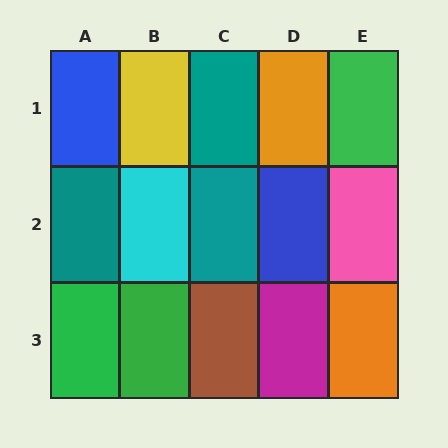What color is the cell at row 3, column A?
Green.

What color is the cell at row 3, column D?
Magenta.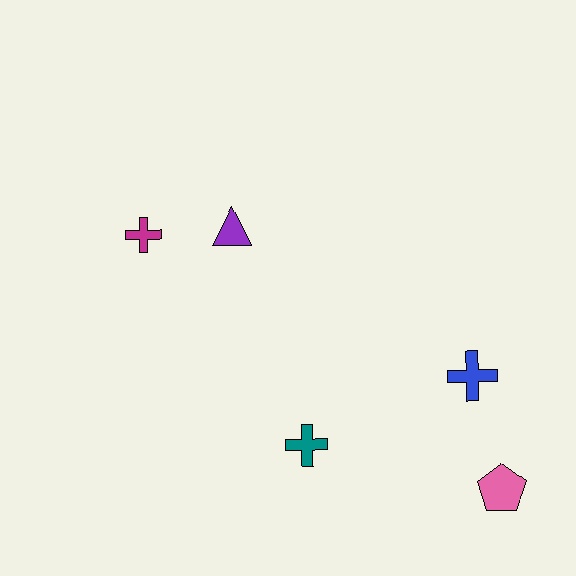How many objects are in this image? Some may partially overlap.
There are 5 objects.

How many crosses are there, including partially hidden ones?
There are 3 crosses.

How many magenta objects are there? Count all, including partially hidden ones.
There is 1 magenta object.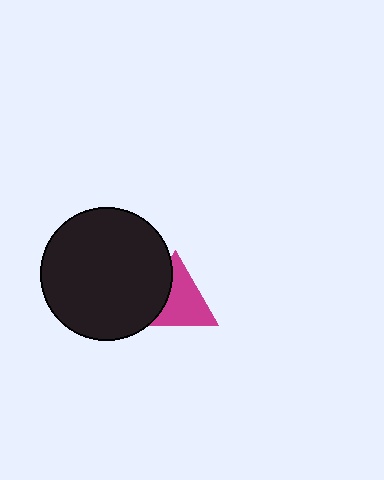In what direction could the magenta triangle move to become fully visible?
The magenta triangle could move right. That would shift it out from behind the black circle entirely.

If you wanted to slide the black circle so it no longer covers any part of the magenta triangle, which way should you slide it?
Slide it left — that is the most direct way to separate the two shapes.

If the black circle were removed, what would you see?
You would see the complete magenta triangle.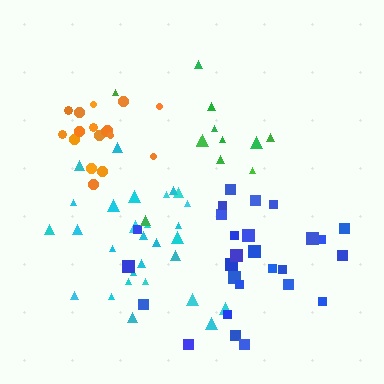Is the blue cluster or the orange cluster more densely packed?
Orange.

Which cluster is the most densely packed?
Orange.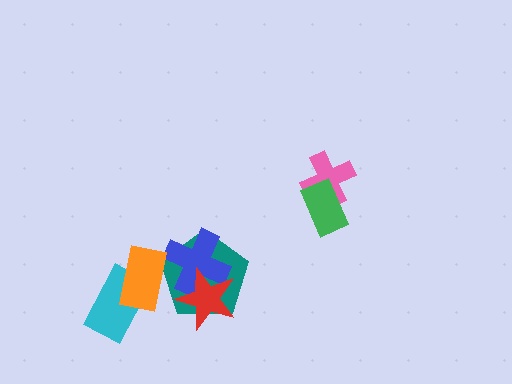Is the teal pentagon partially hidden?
Yes, it is partially covered by another shape.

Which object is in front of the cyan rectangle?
The orange rectangle is in front of the cyan rectangle.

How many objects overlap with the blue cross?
3 objects overlap with the blue cross.